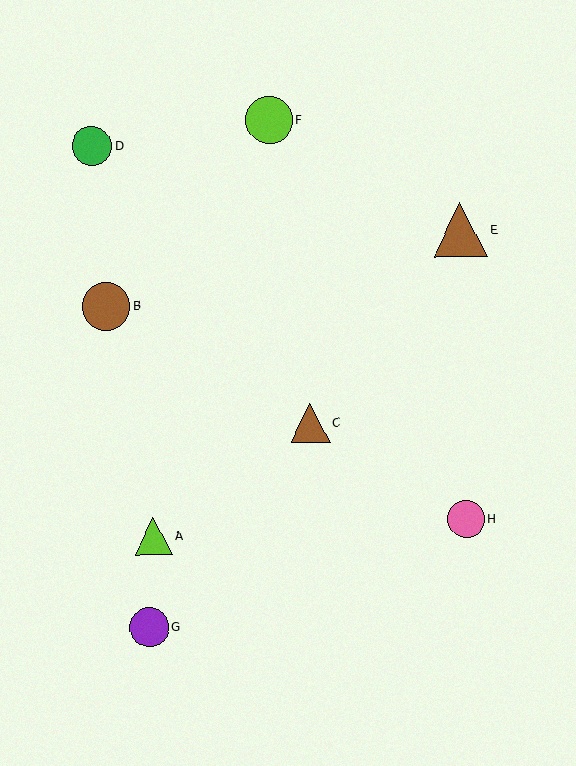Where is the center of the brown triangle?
The center of the brown triangle is at (310, 423).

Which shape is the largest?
The brown triangle (labeled E) is the largest.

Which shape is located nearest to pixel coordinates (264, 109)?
The lime circle (labeled F) at (269, 120) is nearest to that location.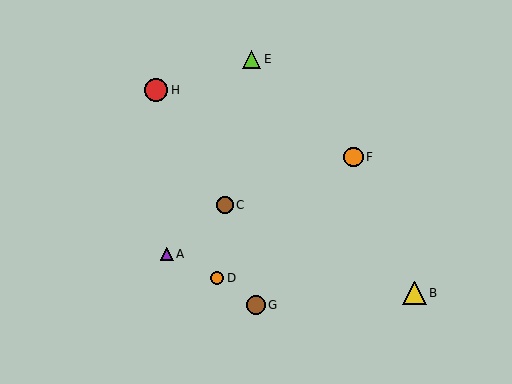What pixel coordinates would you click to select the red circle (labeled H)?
Click at (156, 90) to select the red circle H.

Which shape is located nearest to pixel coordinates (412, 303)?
The yellow triangle (labeled B) at (415, 293) is nearest to that location.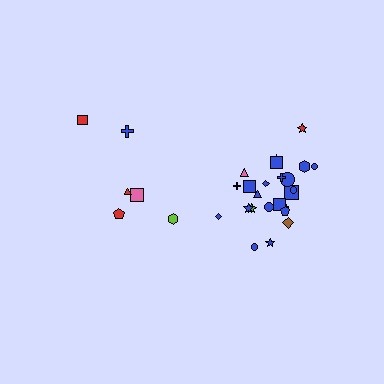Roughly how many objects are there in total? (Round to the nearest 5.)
Roughly 30 objects in total.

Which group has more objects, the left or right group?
The right group.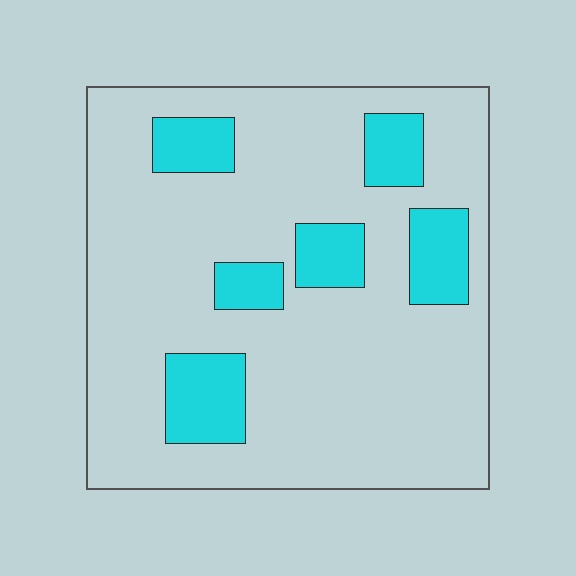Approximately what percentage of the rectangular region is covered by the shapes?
Approximately 20%.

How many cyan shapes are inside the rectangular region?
6.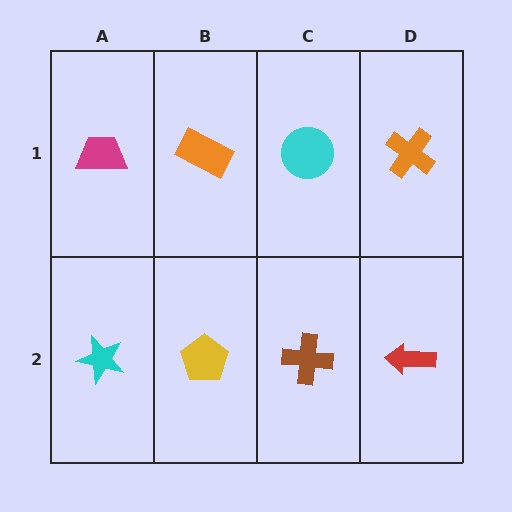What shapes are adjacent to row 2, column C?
A cyan circle (row 1, column C), a yellow pentagon (row 2, column B), a red arrow (row 2, column D).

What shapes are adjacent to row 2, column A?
A magenta trapezoid (row 1, column A), a yellow pentagon (row 2, column B).